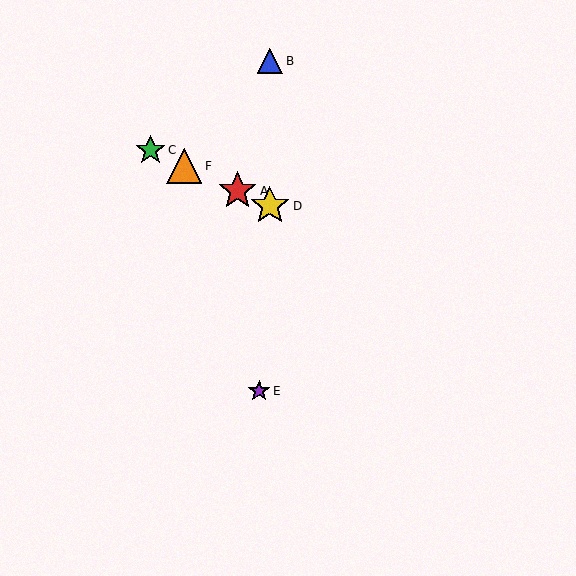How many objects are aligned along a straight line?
4 objects (A, C, D, F) are aligned along a straight line.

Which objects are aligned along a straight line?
Objects A, C, D, F are aligned along a straight line.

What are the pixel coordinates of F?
Object F is at (184, 166).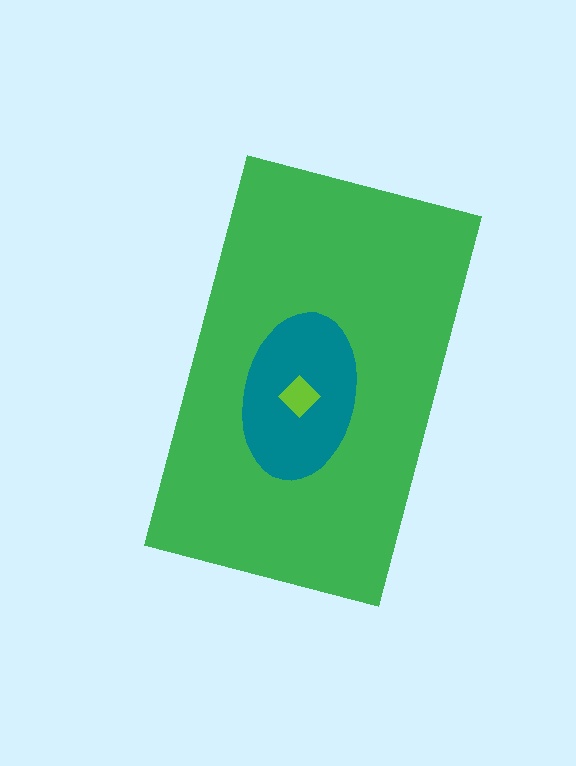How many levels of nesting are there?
3.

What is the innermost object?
The lime diamond.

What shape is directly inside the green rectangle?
The teal ellipse.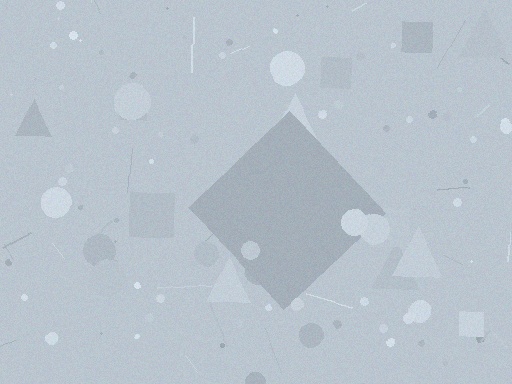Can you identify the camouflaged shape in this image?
The camouflaged shape is a diamond.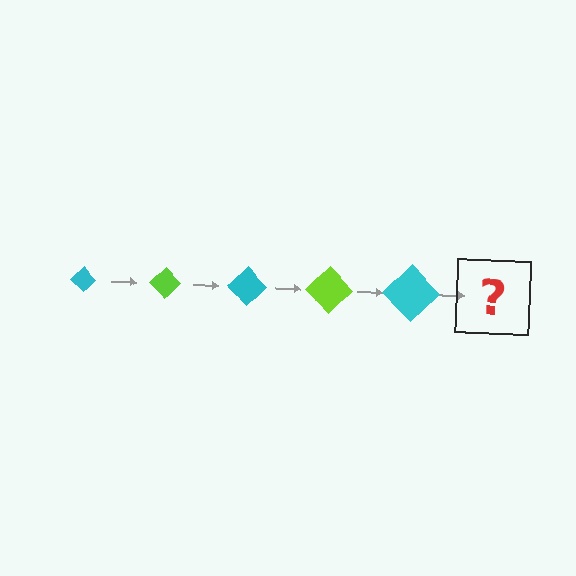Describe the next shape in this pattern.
It should be a lime diamond, larger than the previous one.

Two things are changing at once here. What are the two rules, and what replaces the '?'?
The two rules are that the diamond grows larger each step and the color cycles through cyan and lime. The '?' should be a lime diamond, larger than the previous one.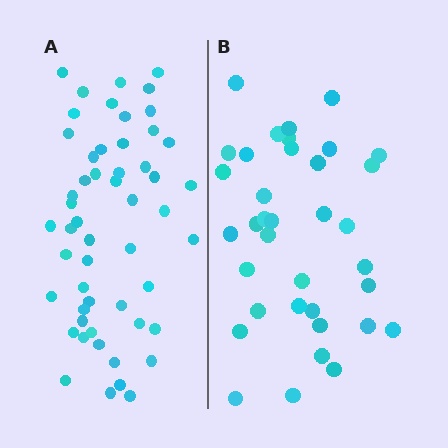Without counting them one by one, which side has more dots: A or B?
Region A (the left region) has more dots.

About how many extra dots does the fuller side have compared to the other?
Region A has approximately 15 more dots than region B.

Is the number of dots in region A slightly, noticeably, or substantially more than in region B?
Region A has substantially more. The ratio is roughly 1.5 to 1.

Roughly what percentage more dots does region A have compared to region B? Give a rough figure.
About 45% more.